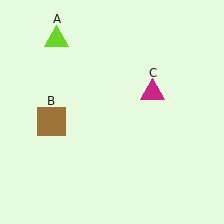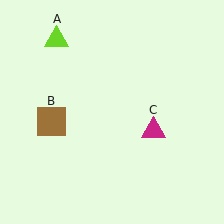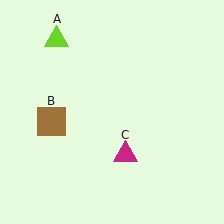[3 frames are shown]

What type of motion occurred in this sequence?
The magenta triangle (object C) rotated clockwise around the center of the scene.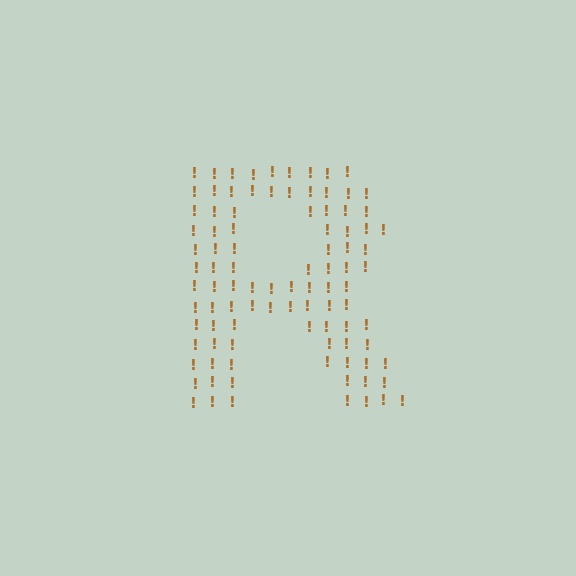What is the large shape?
The large shape is the letter R.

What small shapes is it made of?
It is made of small exclamation marks.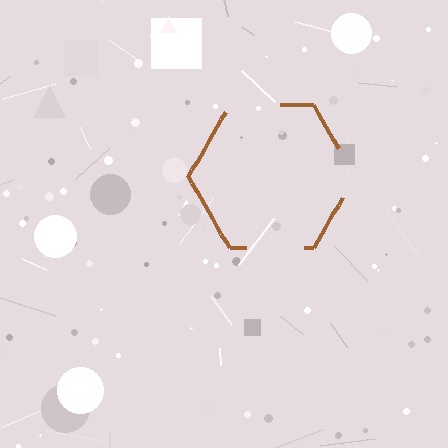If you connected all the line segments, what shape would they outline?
They would outline a hexagon.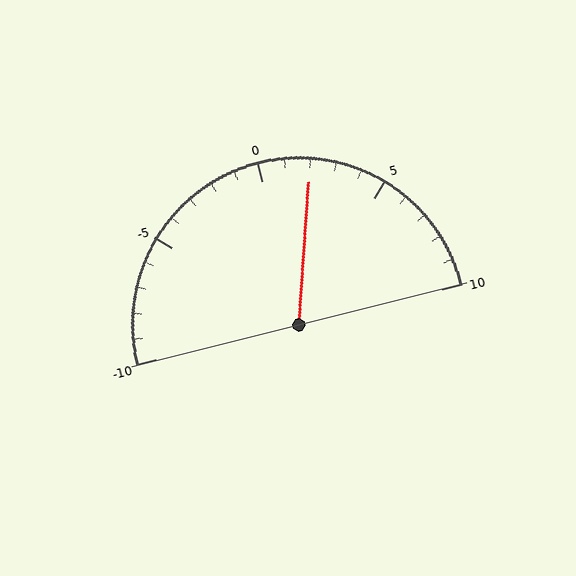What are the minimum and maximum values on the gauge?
The gauge ranges from -10 to 10.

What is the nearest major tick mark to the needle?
The nearest major tick mark is 0.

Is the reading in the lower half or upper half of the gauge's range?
The reading is in the upper half of the range (-10 to 10).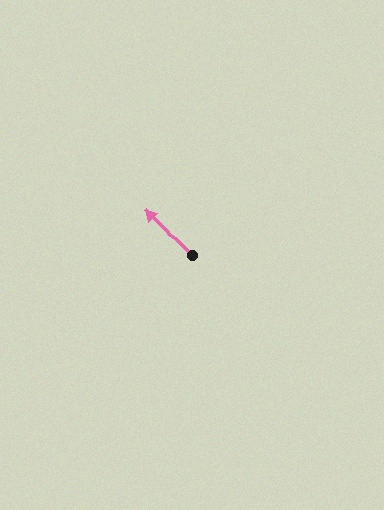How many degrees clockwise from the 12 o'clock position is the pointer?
Approximately 315 degrees.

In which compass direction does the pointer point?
Northwest.